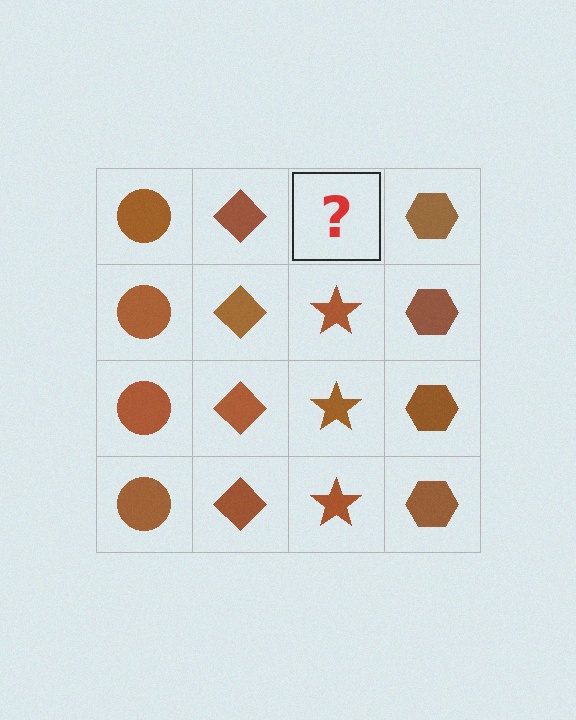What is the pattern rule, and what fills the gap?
The rule is that each column has a consistent shape. The gap should be filled with a brown star.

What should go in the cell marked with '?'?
The missing cell should contain a brown star.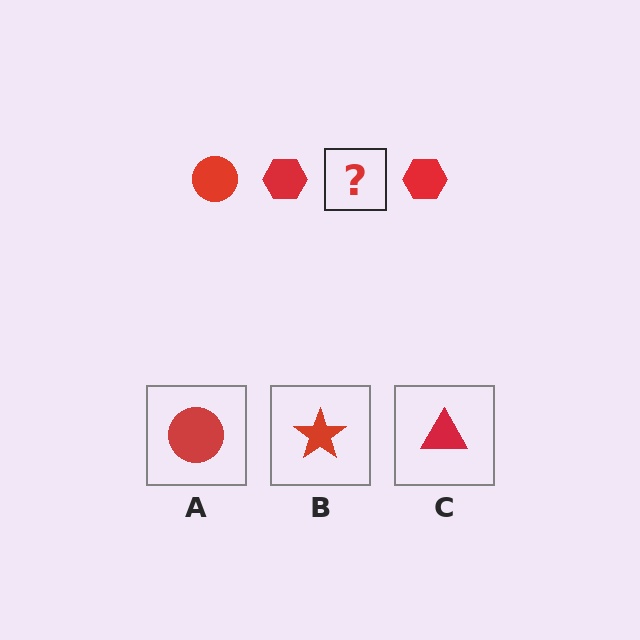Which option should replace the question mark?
Option A.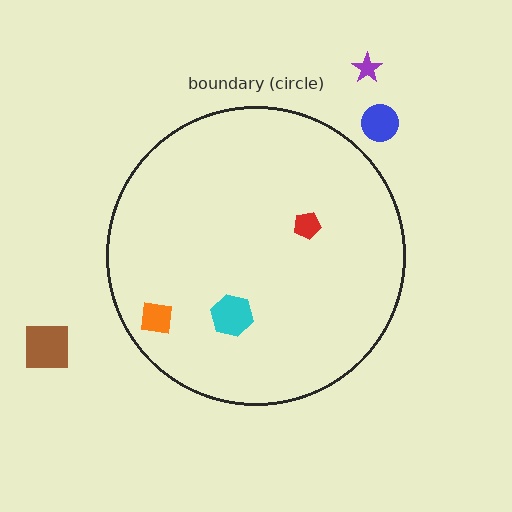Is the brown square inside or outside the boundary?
Outside.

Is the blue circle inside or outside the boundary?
Outside.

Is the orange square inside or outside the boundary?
Inside.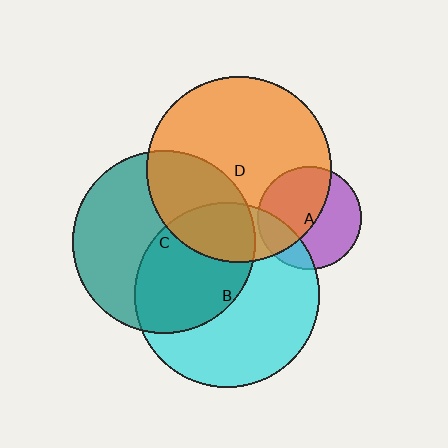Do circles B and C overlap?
Yes.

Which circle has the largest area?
Circle D (orange).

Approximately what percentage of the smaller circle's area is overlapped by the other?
Approximately 45%.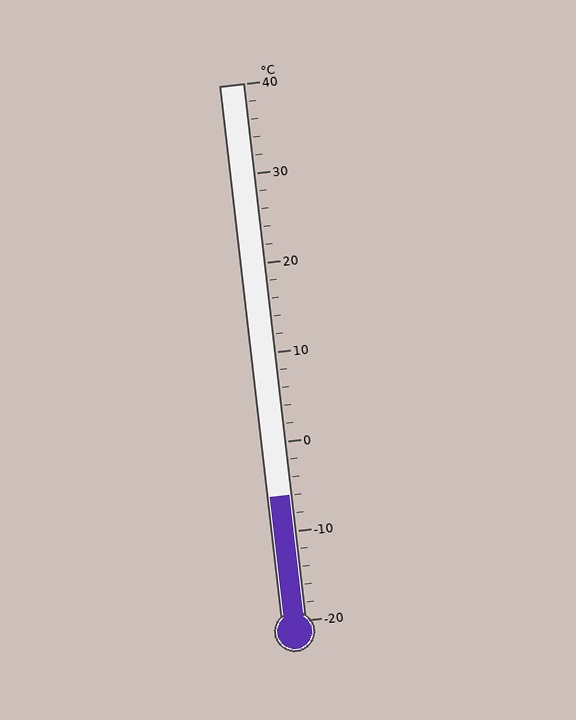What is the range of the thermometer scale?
The thermometer scale ranges from -20°C to 40°C.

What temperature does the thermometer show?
The thermometer shows approximately -6°C.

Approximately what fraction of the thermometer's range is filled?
The thermometer is filled to approximately 25% of its range.